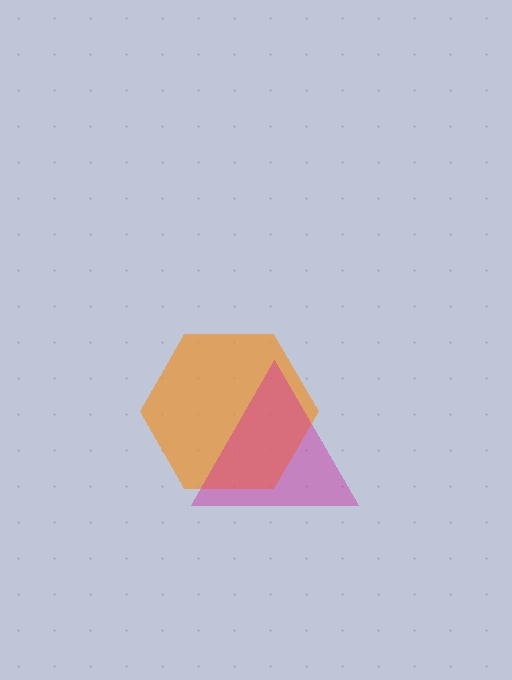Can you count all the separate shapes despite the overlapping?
Yes, there are 2 separate shapes.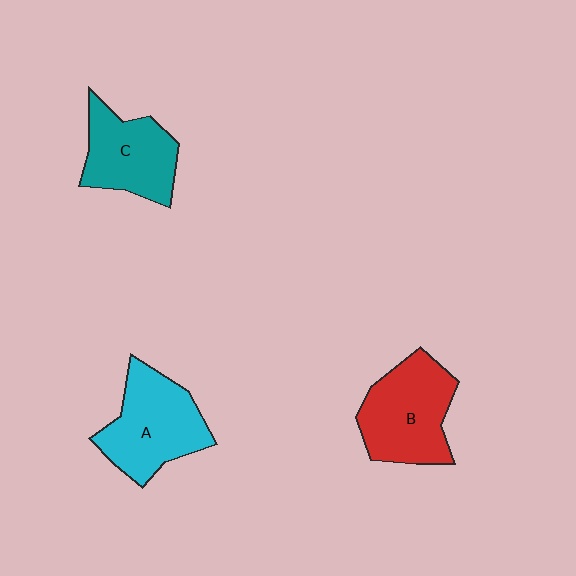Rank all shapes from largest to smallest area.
From largest to smallest: B (red), A (cyan), C (teal).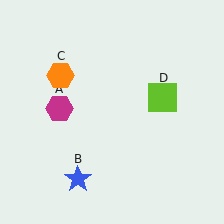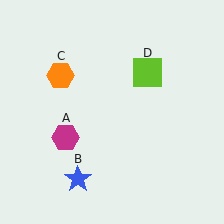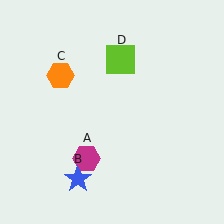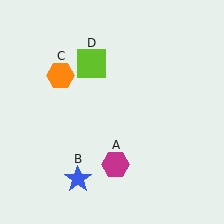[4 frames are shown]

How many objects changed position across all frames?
2 objects changed position: magenta hexagon (object A), lime square (object D).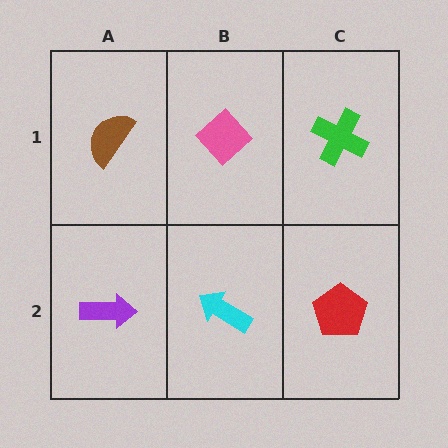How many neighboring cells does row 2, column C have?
2.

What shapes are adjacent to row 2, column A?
A brown semicircle (row 1, column A), a cyan arrow (row 2, column B).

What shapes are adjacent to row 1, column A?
A purple arrow (row 2, column A), a pink diamond (row 1, column B).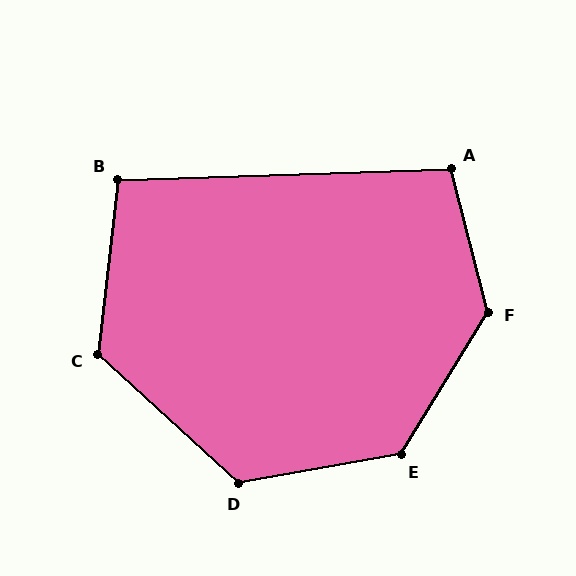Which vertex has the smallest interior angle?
B, at approximately 98 degrees.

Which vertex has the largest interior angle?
F, at approximately 134 degrees.